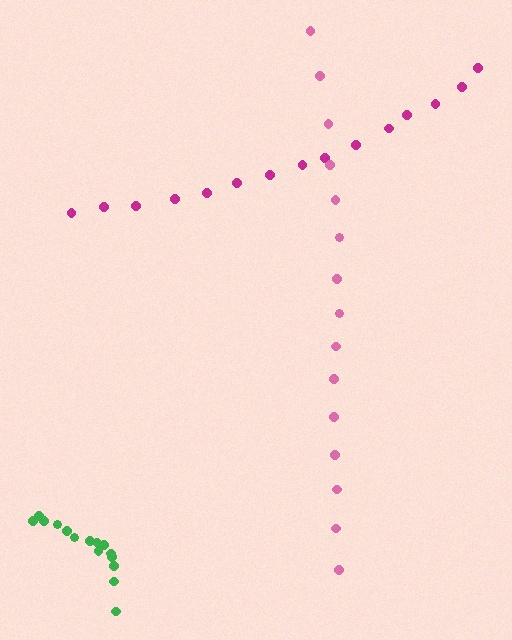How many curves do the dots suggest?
There are 3 distinct paths.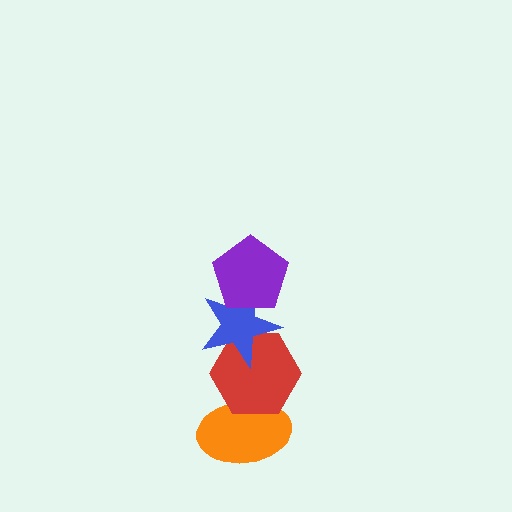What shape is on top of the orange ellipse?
The red hexagon is on top of the orange ellipse.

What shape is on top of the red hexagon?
The blue star is on top of the red hexagon.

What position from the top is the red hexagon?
The red hexagon is 3rd from the top.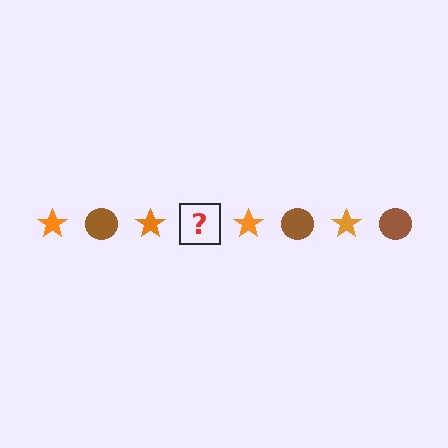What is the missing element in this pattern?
The missing element is a brown circle.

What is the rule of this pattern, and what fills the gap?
The rule is that the pattern alternates between orange star and brown circle. The gap should be filled with a brown circle.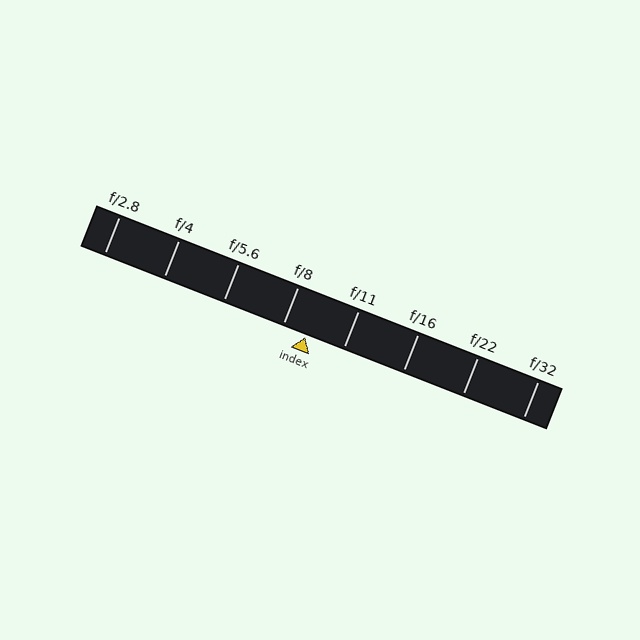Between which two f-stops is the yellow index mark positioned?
The index mark is between f/8 and f/11.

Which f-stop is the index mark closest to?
The index mark is closest to f/8.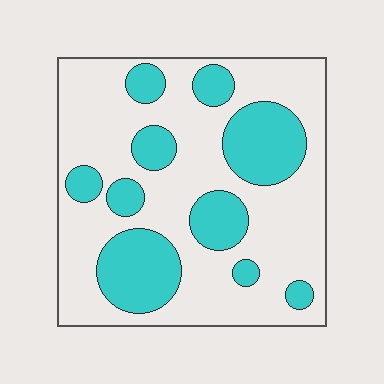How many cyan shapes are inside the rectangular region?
10.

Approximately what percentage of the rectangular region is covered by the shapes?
Approximately 30%.